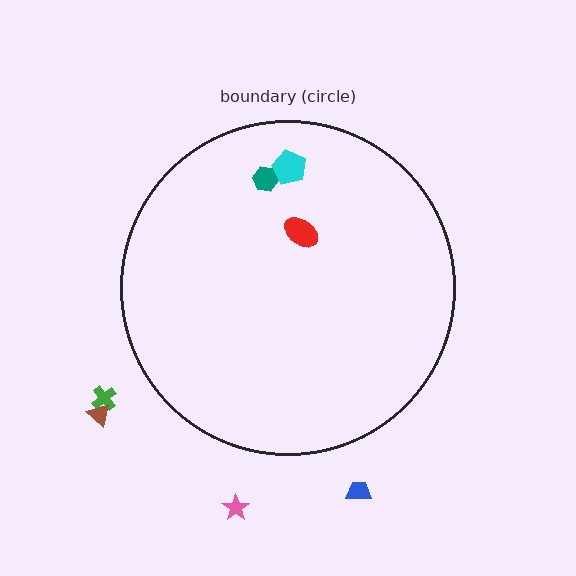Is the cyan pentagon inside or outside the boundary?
Inside.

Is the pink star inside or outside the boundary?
Outside.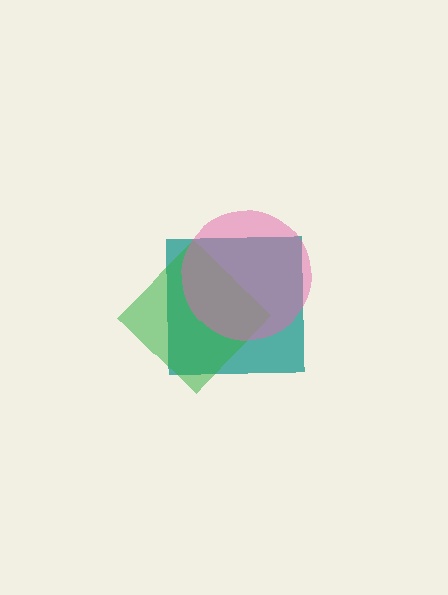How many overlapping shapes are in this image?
There are 3 overlapping shapes in the image.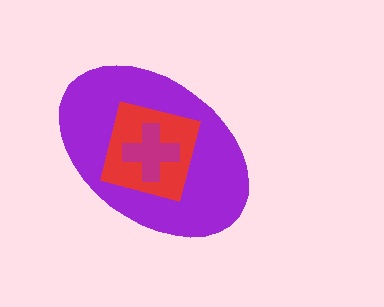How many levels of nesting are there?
3.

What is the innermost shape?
The magenta cross.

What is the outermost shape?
The purple ellipse.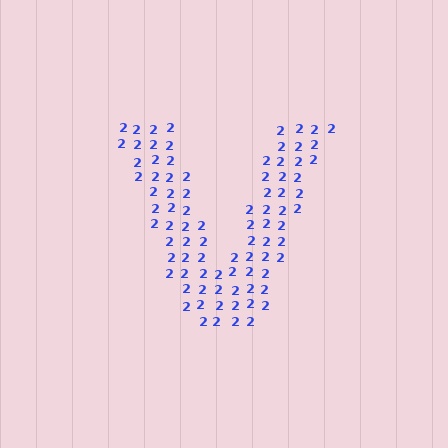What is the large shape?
The large shape is the letter V.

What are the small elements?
The small elements are digit 2's.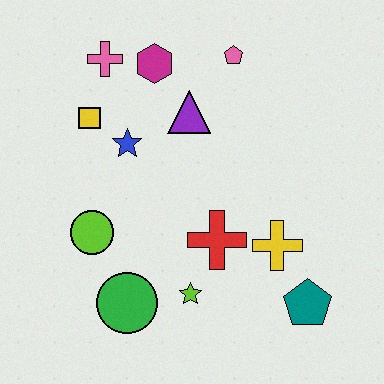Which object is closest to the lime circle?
The green circle is closest to the lime circle.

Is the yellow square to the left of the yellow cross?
Yes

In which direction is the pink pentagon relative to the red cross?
The pink pentagon is above the red cross.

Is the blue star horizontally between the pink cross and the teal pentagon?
Yes